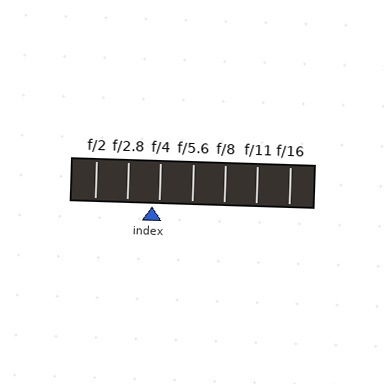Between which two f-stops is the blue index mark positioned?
The index mark is between f/2.8 and f/4.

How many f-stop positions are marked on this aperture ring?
There are 7 f-stop positions marked.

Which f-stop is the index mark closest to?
The index mark is closest to f/4.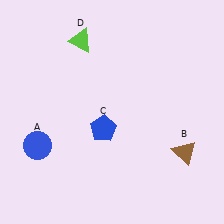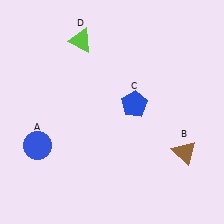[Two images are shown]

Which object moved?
The blue pentagon (C) moved right.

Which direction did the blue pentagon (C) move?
The blue pentagon (C) moved right.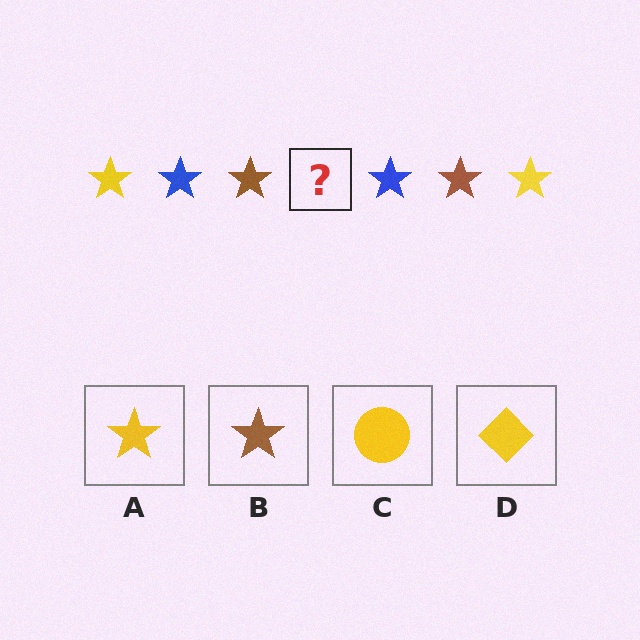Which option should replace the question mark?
Option A.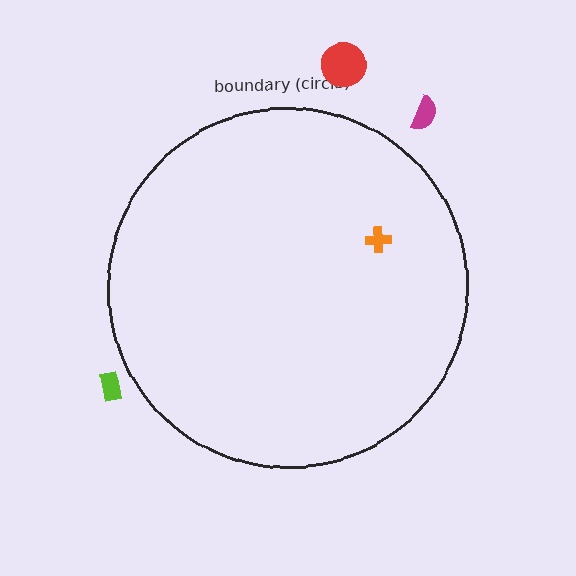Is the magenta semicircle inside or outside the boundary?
Outside.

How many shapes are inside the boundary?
1 inside, 3 outside.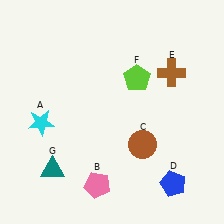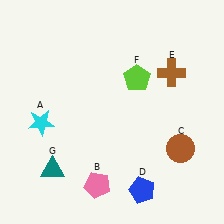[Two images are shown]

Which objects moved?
The objects that moved are: the brown circle (C), the blue pentagon (D).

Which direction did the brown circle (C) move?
The brown circle (C) moved right.